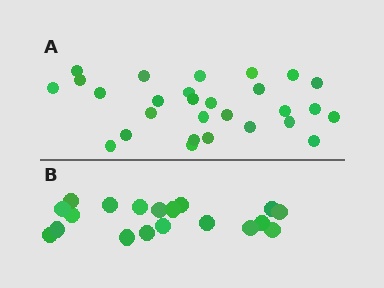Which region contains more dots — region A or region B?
Region A (the top region) has more dots.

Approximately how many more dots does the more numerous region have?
Region A has roughly 8 or so more dots than region B.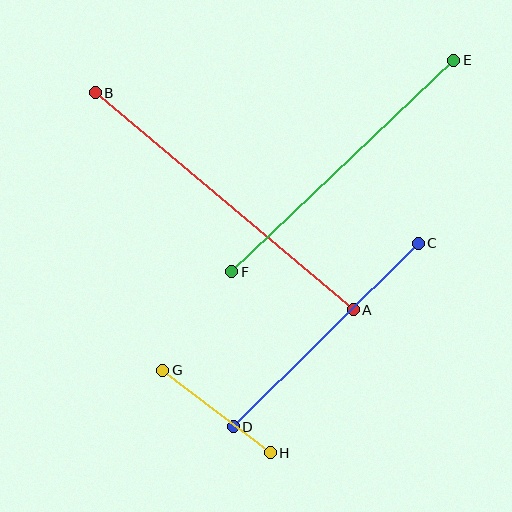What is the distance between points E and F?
The distance is approximately 307 pixels.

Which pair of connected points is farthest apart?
Points A and B are farthest apart.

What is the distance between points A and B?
The distance is approximately 337 pixels.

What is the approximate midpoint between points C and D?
The midpoint is at approximately (326, 335) pixels.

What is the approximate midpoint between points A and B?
The midpoint is at approximately (224, 201) pixels.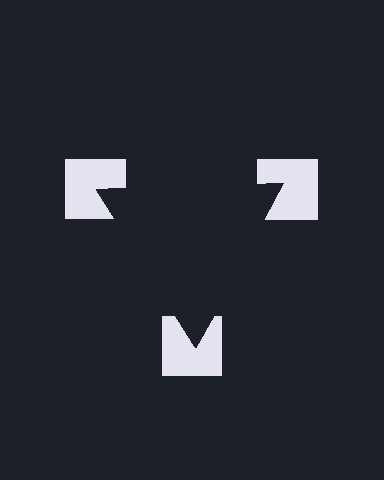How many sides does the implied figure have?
3 sides.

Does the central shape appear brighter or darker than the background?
It typically appears slightly darker than the background, even though no actual brightness change is drawn.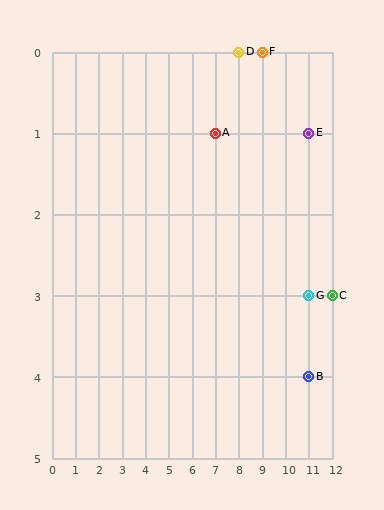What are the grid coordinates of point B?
Point B is at grid coordinates (11, 4).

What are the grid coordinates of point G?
Point G is at grid coordinates (11, 3).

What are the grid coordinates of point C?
Point C is at grid coordinates (12, 3).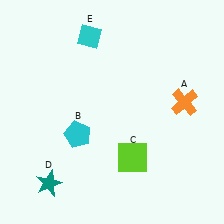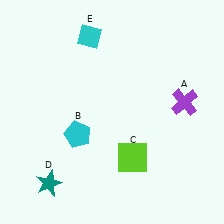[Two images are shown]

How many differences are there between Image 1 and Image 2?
There is 1 difference between the two images.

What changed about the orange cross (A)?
In Image 1, A is orange. In Image 2, it changed to purple.